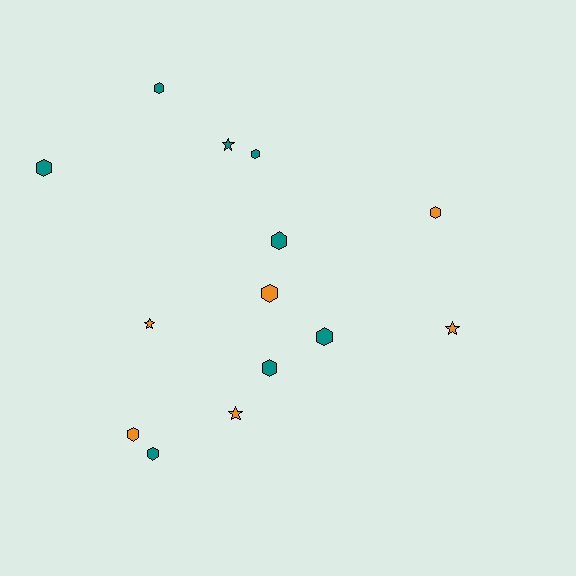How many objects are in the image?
There are 14 objects.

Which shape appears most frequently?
Hexagon, with 10 objects.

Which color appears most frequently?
Teal, with 8 objects.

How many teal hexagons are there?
There are 7 teal hexagons.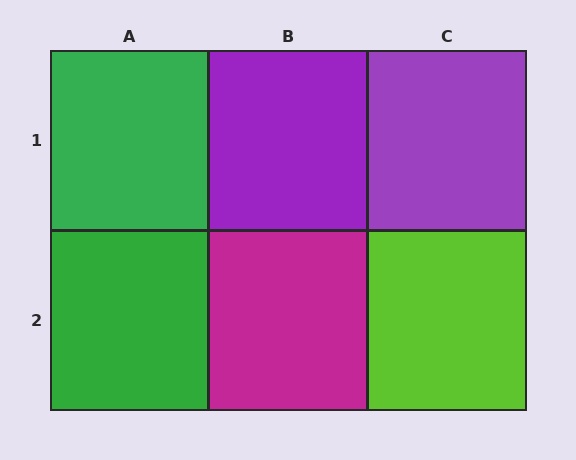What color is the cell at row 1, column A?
Green.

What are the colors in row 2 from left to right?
Green, magenta, lime.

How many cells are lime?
1 cell is lime.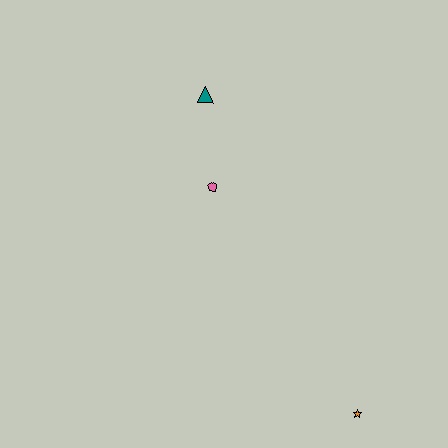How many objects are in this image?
There are 3 objects.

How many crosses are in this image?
There are no crosses.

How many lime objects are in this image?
There are no lime objects.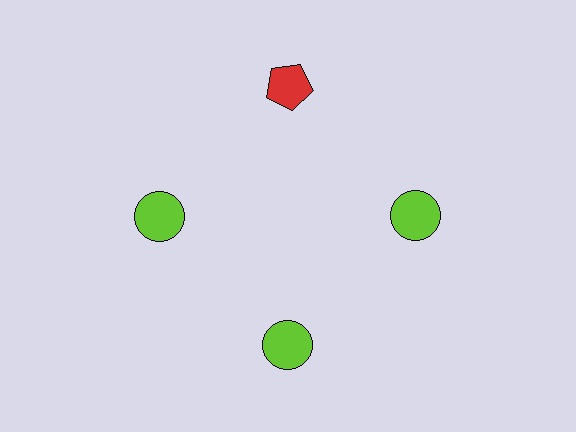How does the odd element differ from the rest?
It differs in both color (red instead of lime) and shape (pentagon instead of circle).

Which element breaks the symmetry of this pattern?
The red pentagon at roughly the 12 o'clock position breaks the symmetry. All other shapes are lime circles.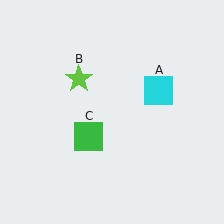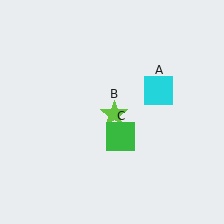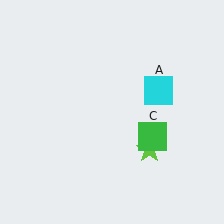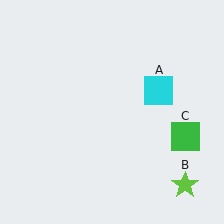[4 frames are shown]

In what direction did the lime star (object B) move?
The lime star (object B) moved down and to the right.